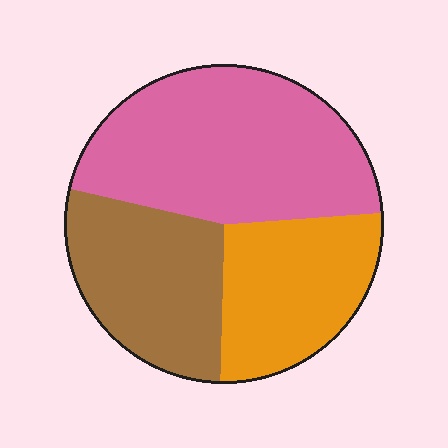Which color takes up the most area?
Pink, at roughly 45%.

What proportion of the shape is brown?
Brown covers around 30% of the shape.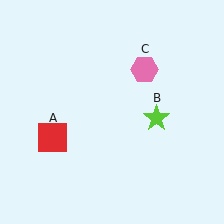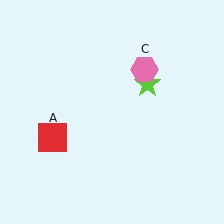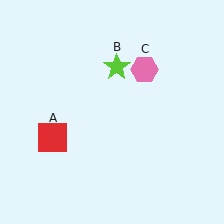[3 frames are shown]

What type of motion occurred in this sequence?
The lime star (object B) rotated counterclockwise around the center of the scene.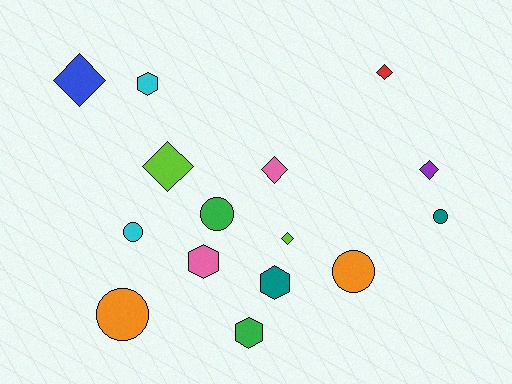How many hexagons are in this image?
There are 4 hexagons.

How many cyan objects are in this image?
There are 2 cyan objects.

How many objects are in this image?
There are 15 objects.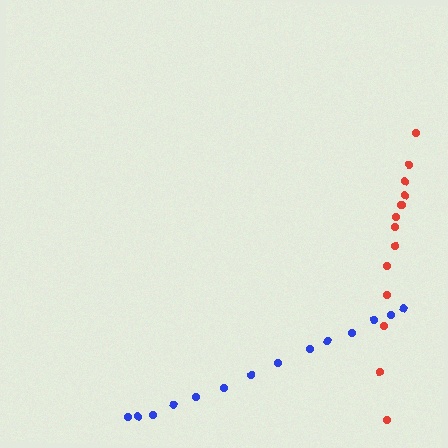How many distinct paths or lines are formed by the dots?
There are 2 distinct paths.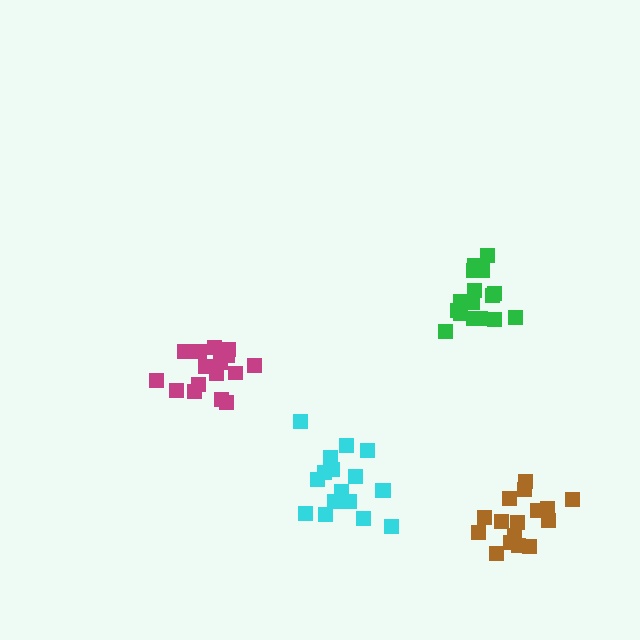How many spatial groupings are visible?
There are 4 spatial groupings.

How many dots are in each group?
Group 1: 16 dots, Group 2: 16 dots, Group 3: 17 dots, Group 4: 16 dots (65 total).